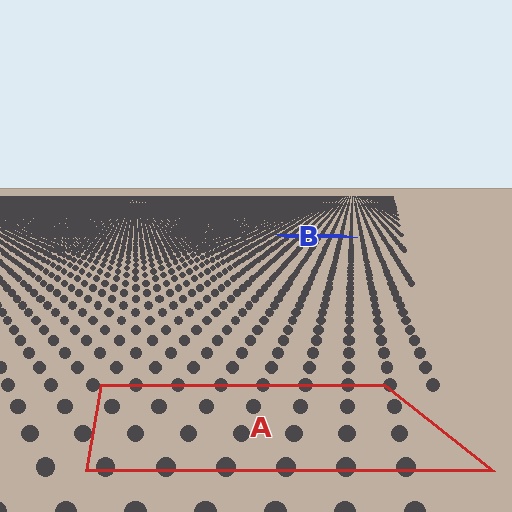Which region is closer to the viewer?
Region A is closer. The texture elements there are larger and more spread out.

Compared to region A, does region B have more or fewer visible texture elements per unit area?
Region B has more texture elements per unit area — they are packed more densely because it is farther away.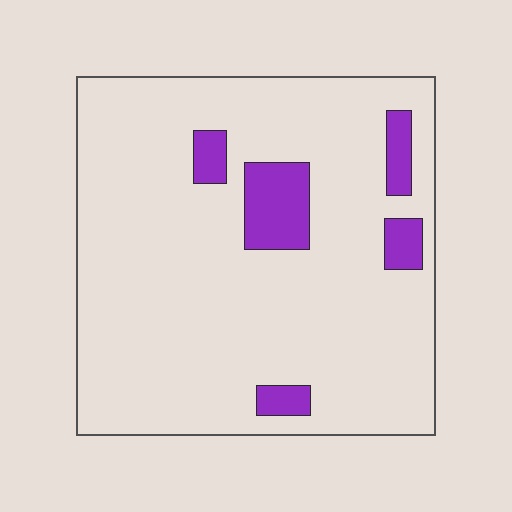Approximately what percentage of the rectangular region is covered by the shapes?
Approximately 10%.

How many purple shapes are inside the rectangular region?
5.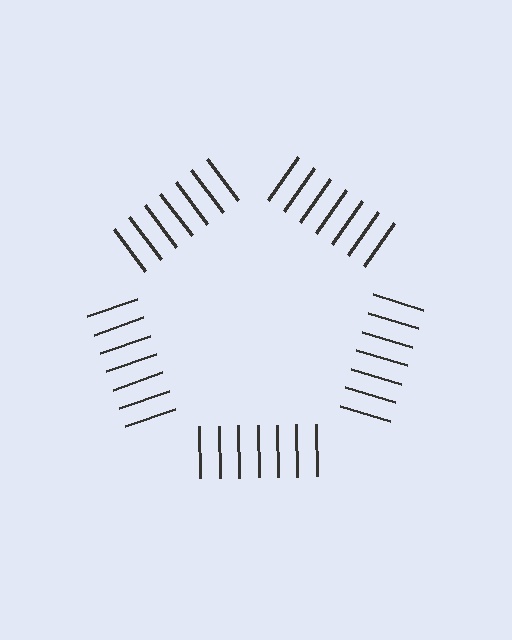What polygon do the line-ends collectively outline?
An illusory pentagon — the line segments terminate on its edges but no continuous stroke is drawn.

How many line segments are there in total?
35 — 7 along each of the 5 edges.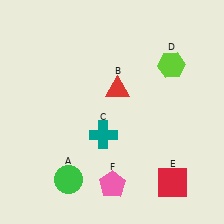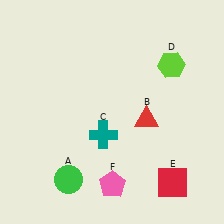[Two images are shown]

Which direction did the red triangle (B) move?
The red triangle (B) moved down.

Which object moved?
The red triangle (B) moved down.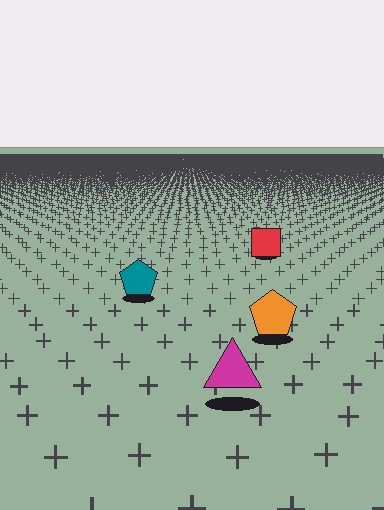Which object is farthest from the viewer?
The red square is farthest from the viewer. It appears smaller and the ground texture around it is denser.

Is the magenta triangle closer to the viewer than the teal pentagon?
Yes. The magenta triangle is closer — you can tell from the texture gradient: the ground texture is coarser near it.